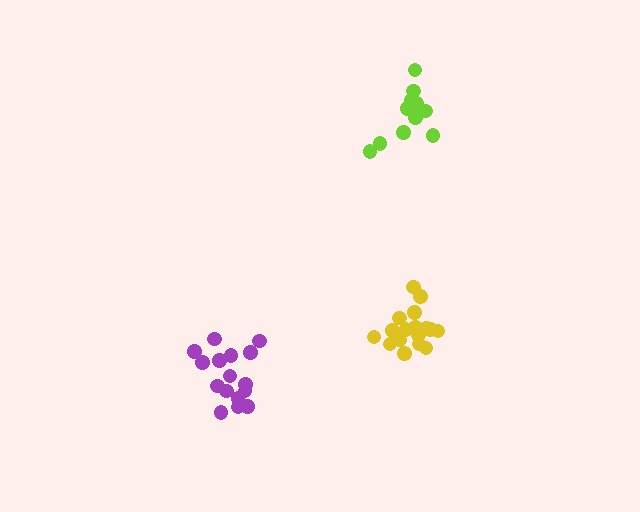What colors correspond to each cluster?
The clusters are colored: purple, lime, yellow.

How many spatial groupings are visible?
There are 3 spatial groupings.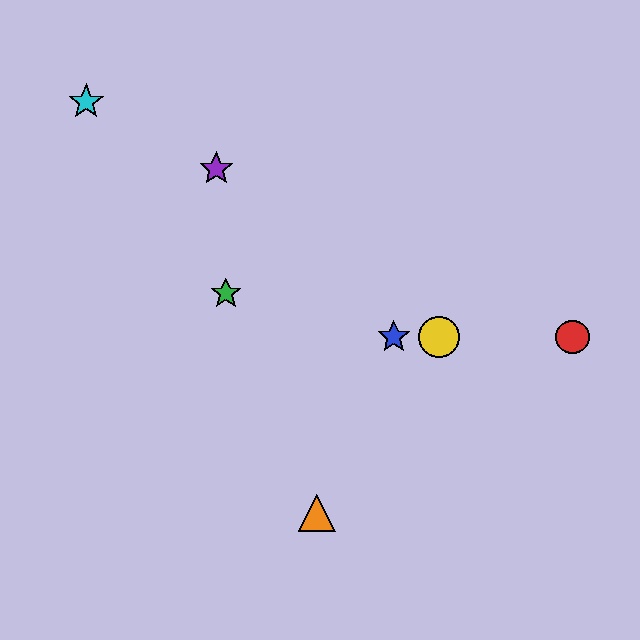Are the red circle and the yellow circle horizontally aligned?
Yes, both are at y≈337.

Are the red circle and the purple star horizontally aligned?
No, the red circle is at y≈337 and the purple star is at y≈169.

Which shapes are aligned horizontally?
The red circle, the blue star, the yellow circle are aligned horizontally.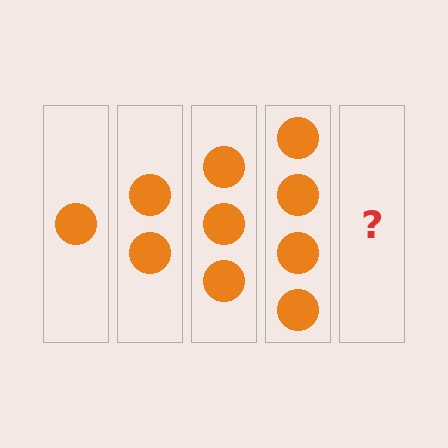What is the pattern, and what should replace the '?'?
The pattern is that each step adds one more circle. The '?' should be 5 circles.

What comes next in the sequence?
The next element should be 5 circles.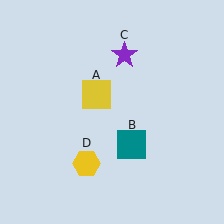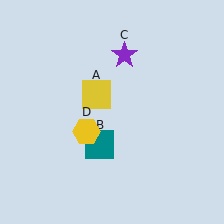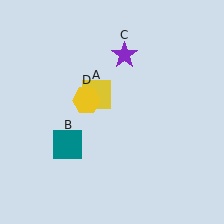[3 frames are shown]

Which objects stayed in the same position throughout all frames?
Yellow square (object A) and purple star (object C) remained stationary.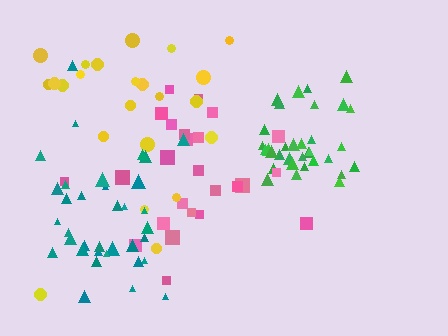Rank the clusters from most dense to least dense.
green, teal, pink, yellow.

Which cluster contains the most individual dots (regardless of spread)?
Teal (35).